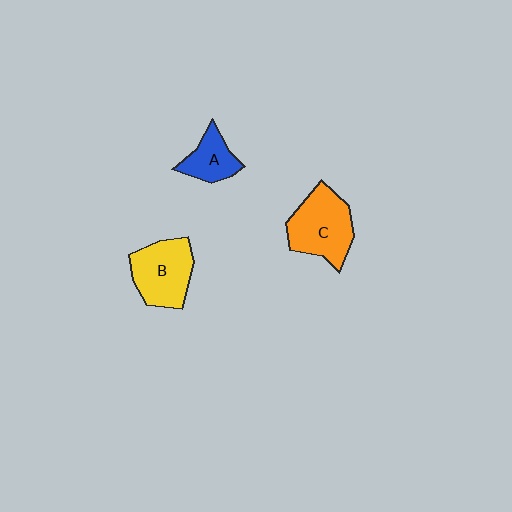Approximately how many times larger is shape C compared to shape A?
Approximately 1.8 times.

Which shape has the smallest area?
Shape A (blue).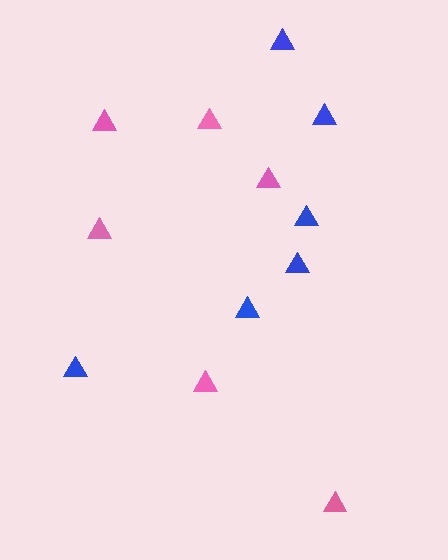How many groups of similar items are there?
There are 2 groups: one group of blue triangles (6) and one group of pink triangles (6).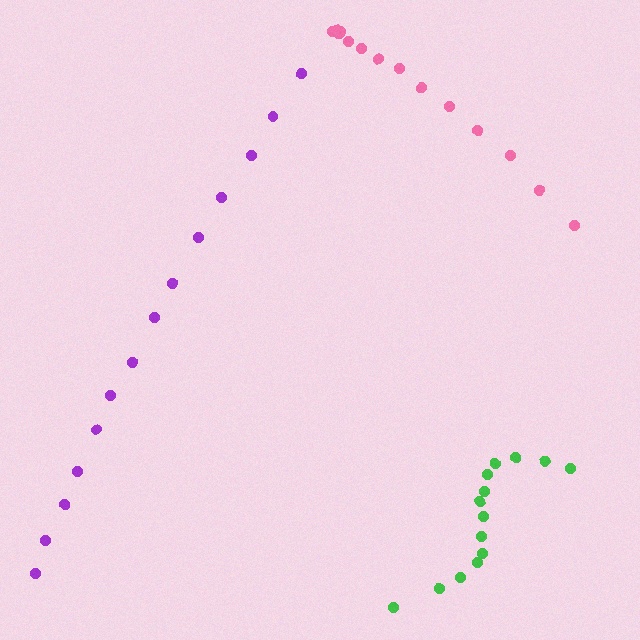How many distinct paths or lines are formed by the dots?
There are 3 distinct paths.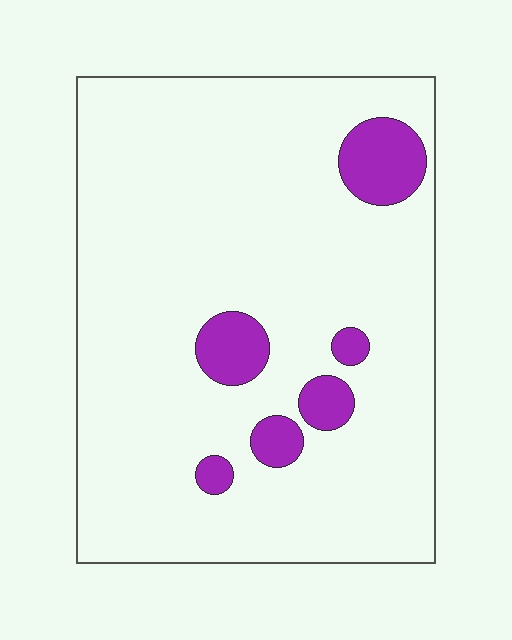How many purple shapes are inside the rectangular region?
6.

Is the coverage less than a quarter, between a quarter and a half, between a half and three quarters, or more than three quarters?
Less than a quarter.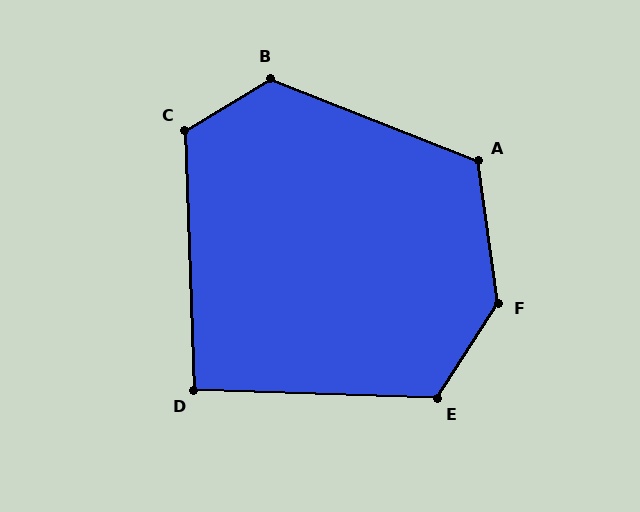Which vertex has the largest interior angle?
F, at approximately 139 degrees.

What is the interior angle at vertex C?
Approximately 119 degrees (obtuse).